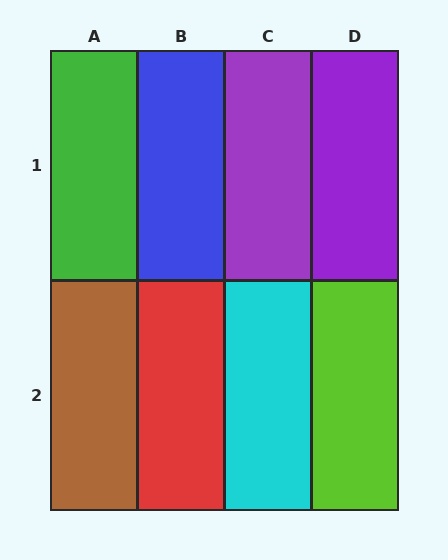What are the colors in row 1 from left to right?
Green, blue, purple, purple.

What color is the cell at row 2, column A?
Brown.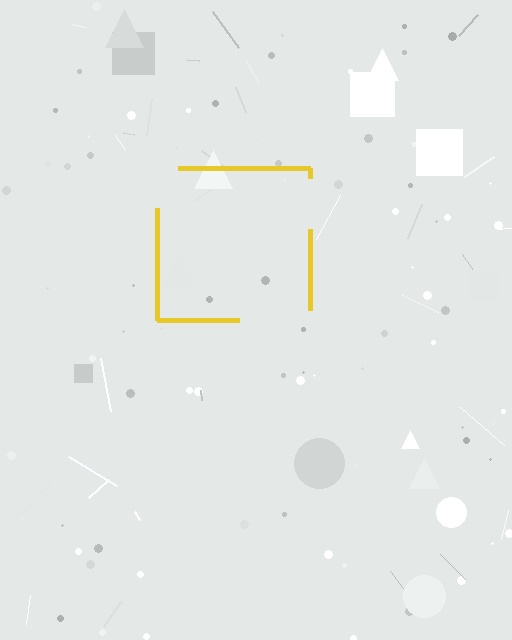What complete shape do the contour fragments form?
The contour fragments form a square.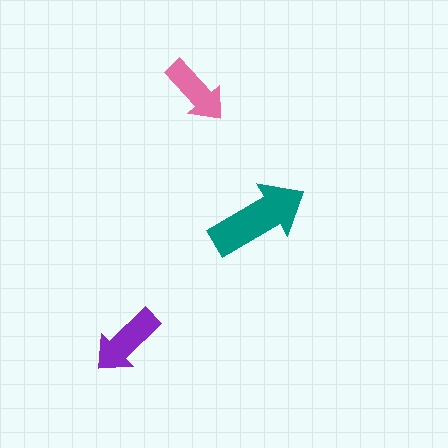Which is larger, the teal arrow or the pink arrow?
The teal one.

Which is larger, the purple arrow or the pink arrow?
The purple one.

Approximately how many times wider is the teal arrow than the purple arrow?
About 1.5 times wider.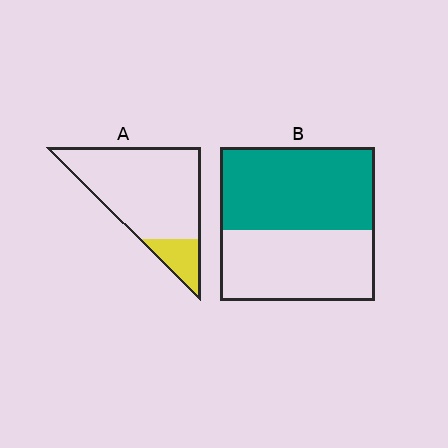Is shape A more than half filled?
No.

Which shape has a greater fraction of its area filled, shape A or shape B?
Shape B.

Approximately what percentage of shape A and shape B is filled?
A is approximately 15% and B is approximately 55%.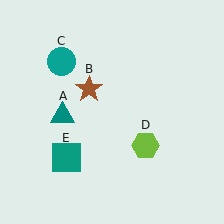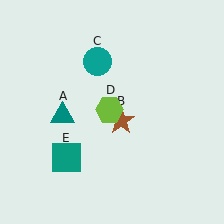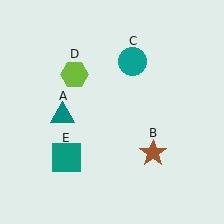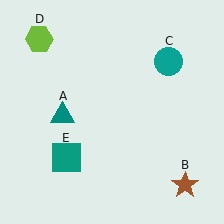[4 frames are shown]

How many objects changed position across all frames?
3 objects changed position: brown star (object B), teal circle (object C), lime hexagon (object D).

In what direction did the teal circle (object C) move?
The teal circle (object C) moved right.